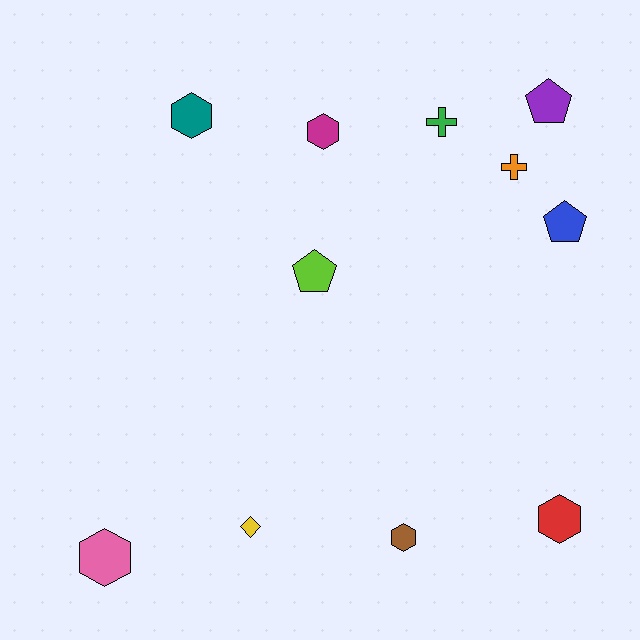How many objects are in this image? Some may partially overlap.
There are 11 objects.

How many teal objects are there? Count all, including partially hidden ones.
There is 1 teal object.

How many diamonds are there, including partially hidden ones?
There is 1 diamond.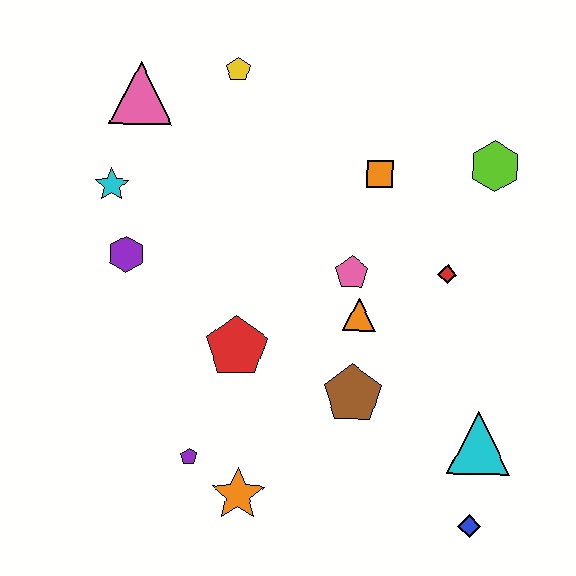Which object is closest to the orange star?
The purple pentagon is closest to the orange star.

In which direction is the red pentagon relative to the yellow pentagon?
The red pentagon is below the yellow pentagon.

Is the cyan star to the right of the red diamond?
No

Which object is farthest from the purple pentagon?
The lime hexagon is farthest from the purple pentagon.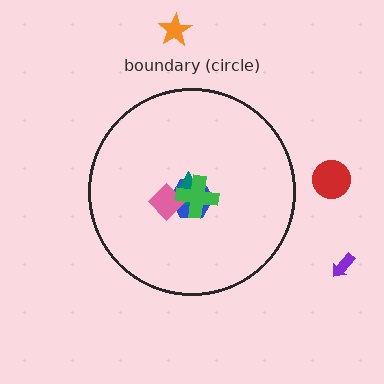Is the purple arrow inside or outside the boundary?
Outside.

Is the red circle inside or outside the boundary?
Outside.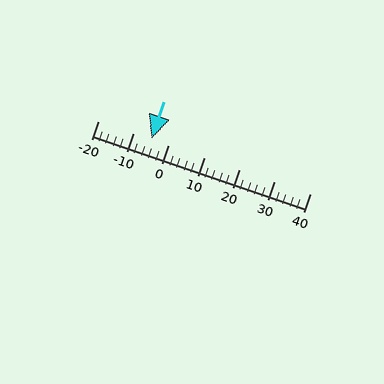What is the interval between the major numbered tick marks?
The major tick marks are spaced 10 units apart.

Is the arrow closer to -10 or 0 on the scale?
The arrow is closer to 0.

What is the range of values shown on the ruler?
The ruler shows values from -20 to 40.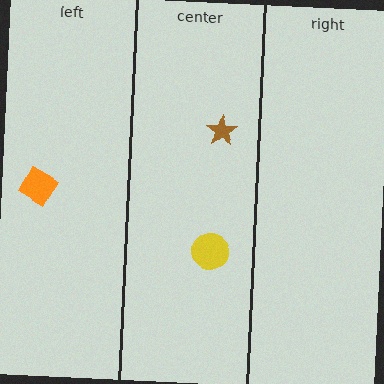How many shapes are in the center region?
2.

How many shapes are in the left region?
1.